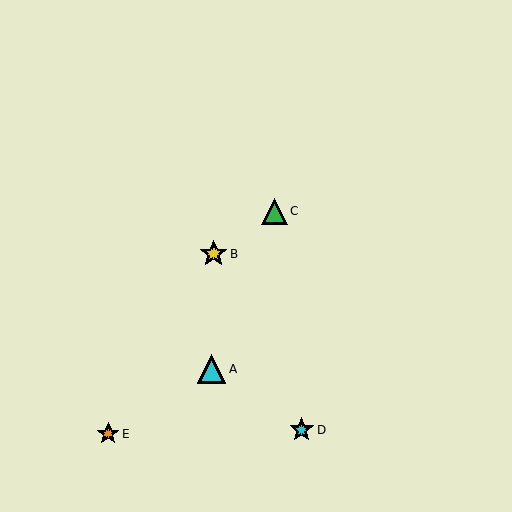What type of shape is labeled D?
Shape D is a cyan star.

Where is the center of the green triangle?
The center of the green triangle is at (274, 211).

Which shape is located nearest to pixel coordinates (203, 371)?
The cyan triangle (labeled A) at (212, 369) is nearest to that location.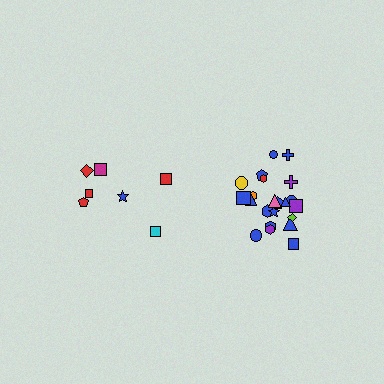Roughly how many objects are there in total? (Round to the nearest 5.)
Roughly 30 objects in total.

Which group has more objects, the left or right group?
The right group.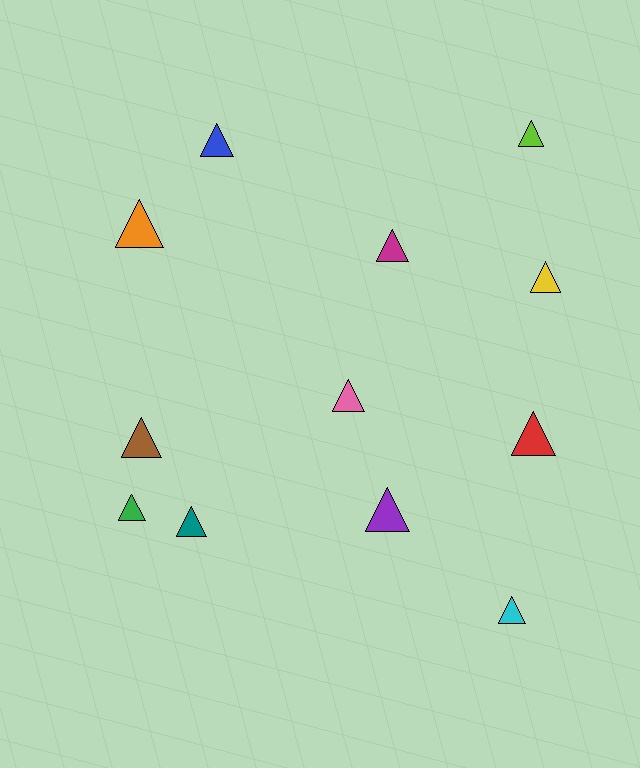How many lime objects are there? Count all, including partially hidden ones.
There is 1 lime object.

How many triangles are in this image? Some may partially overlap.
There are 12 triangles.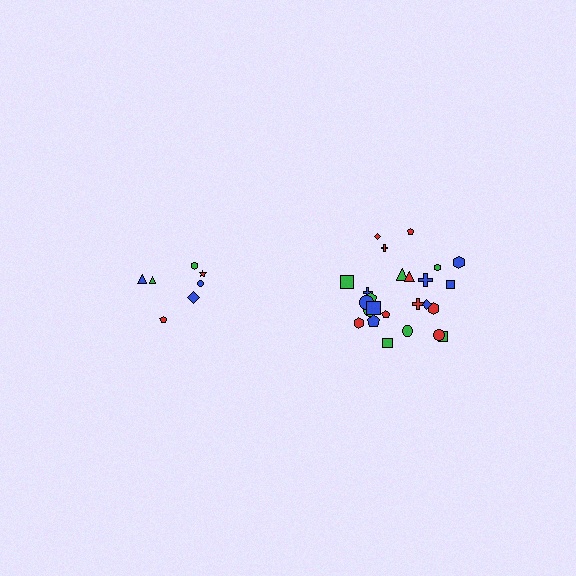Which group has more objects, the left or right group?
The right group.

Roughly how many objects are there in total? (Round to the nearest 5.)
Roughly 30 objects in total.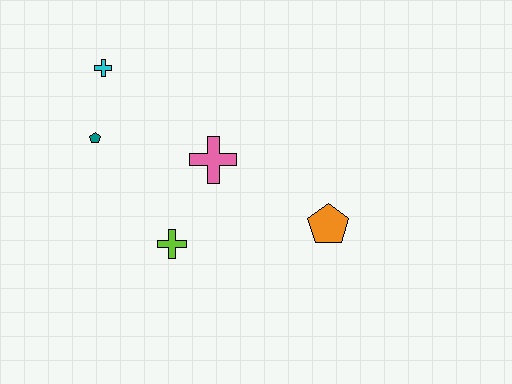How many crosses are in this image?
There are 3 crosses.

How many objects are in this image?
There are 5 objects.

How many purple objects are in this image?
There are no purple objects.